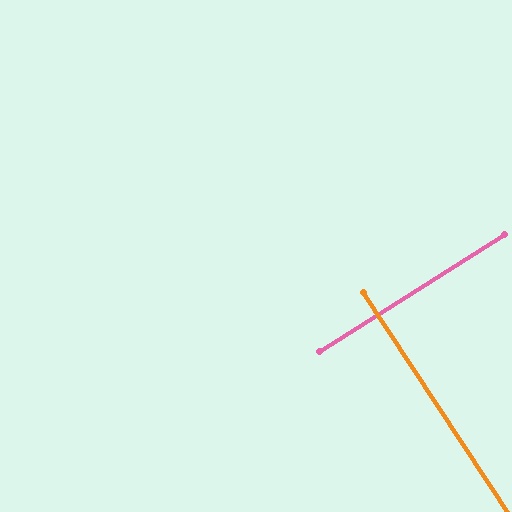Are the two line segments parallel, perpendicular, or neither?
Perpendicular — they meet at approximately 89°.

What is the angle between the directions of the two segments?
Approximately 89 degrees.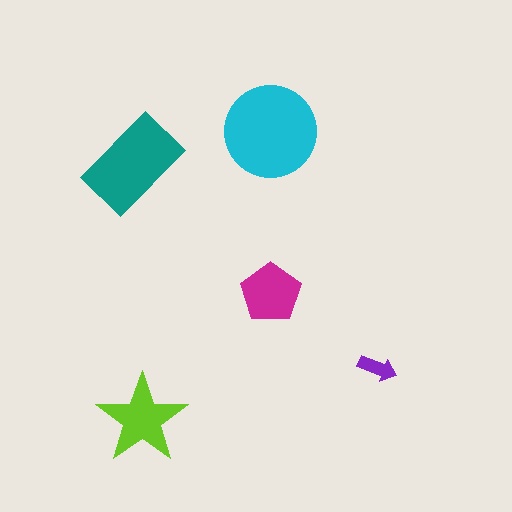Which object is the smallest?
The purple arrow.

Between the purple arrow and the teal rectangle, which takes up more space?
The teal rectangle.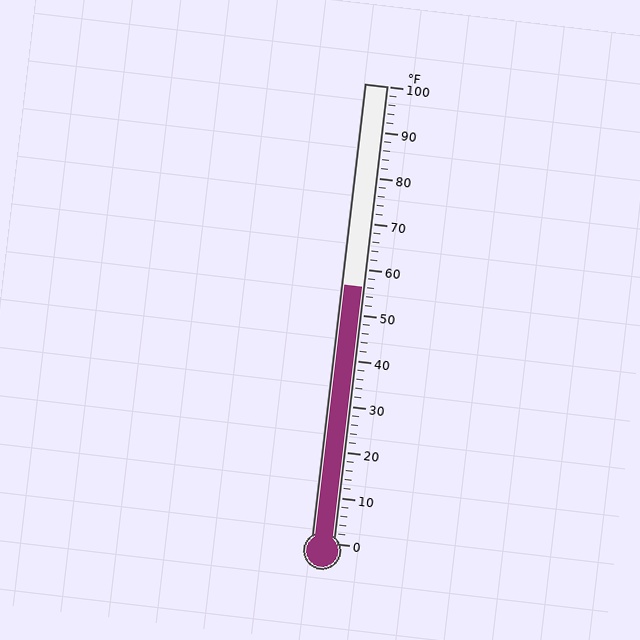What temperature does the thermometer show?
The thermometer shows approximately 56°F.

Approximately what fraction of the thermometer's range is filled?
The thermometer is filled to approximately 55% of its range.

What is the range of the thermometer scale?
The thermometer scale ranges from 0°F to 100°F.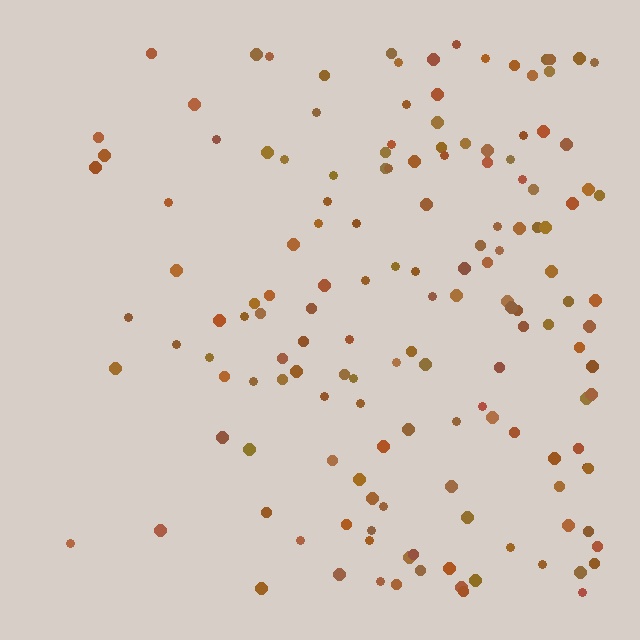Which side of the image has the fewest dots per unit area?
The left.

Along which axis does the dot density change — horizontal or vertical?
Horizontal.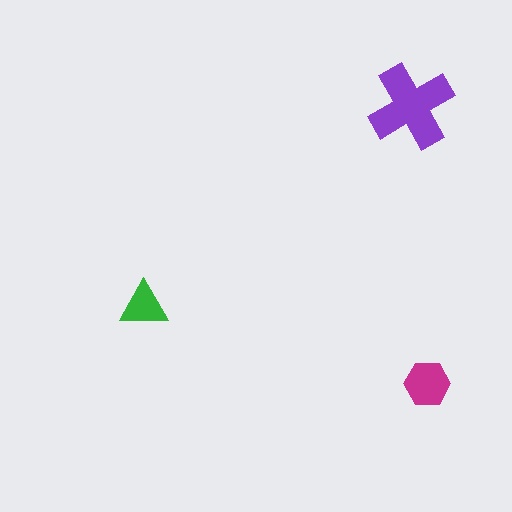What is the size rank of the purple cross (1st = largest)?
1st.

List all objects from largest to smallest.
The purple cross, the magenta hexagon, the green triangle.